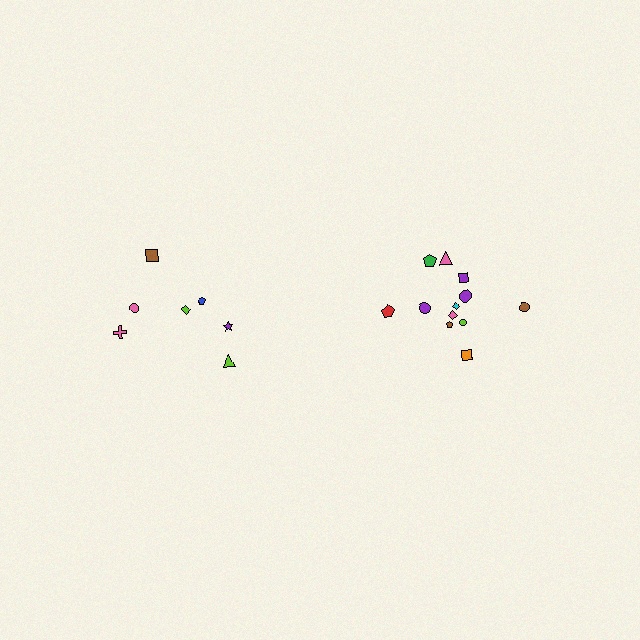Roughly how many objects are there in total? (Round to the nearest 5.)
Roughly 20 objects in total.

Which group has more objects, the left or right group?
The right group.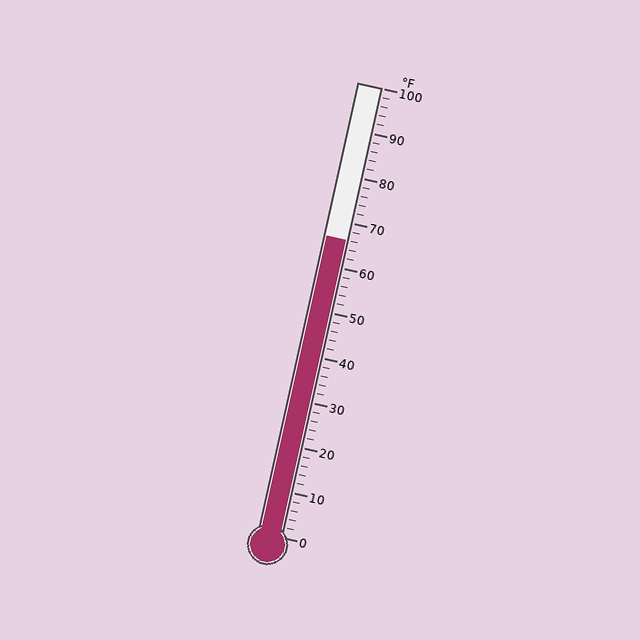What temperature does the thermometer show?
The thermometer shows approximately 66°F.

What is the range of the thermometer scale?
The thermometer scale ranges from 0°F to 100°F.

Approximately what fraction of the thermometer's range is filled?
The thermometer is filled to approximately 65% of its range.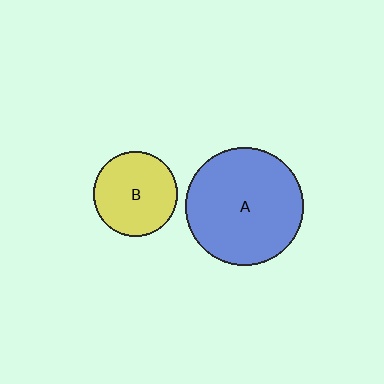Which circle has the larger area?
Circle A (blue).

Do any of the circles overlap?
No, none of the circles overlap.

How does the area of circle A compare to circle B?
Approximately 2.0 times.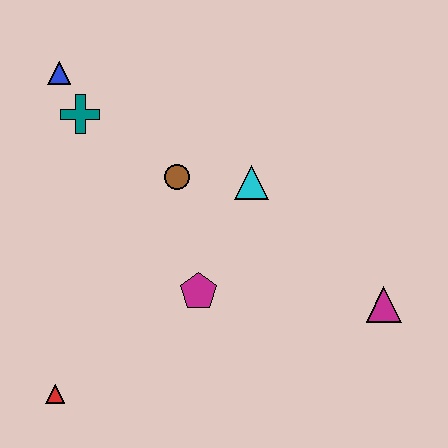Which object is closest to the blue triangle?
The teal cross is closest to the blue triangle.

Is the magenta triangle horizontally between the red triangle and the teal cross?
No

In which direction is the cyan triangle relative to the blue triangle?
The cyan triangle is to the right of the blue triangle.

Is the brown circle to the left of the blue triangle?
No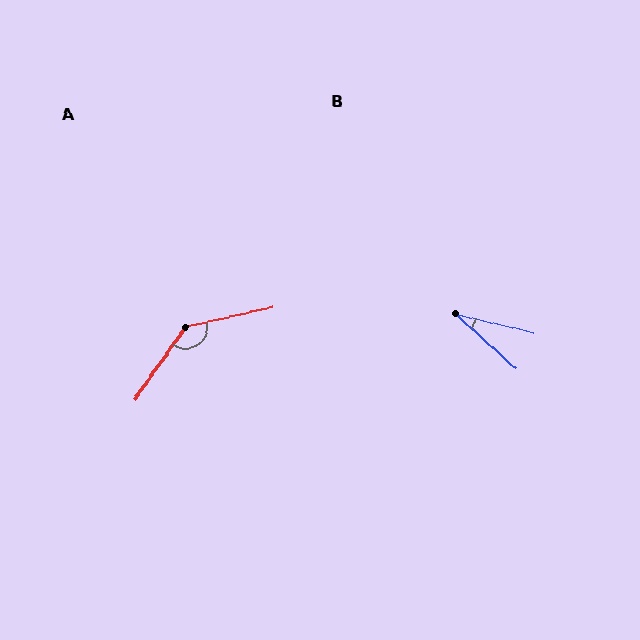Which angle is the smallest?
B, at approximately 29 degrees.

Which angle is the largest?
A, at approximately 138 degrees.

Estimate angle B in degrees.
Approximately 29 degrees.